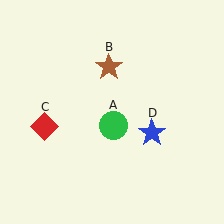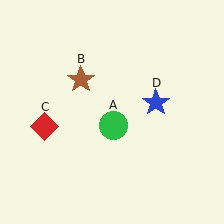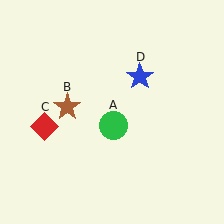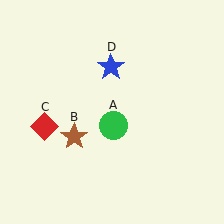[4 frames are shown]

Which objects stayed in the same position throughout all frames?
Green circle (object A) and red diamond (object C) remained stationary.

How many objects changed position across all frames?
2 objects changed position: brown star (object B), blue star (object D).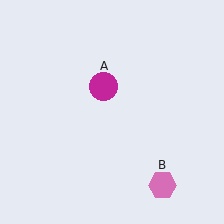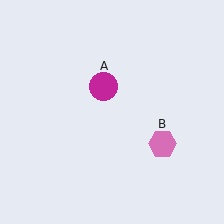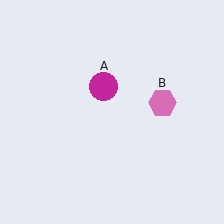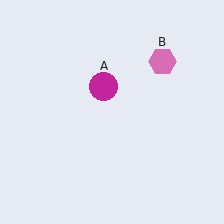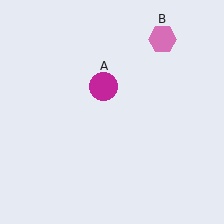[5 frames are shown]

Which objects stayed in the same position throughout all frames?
Magenta circle (object A) remained stationary.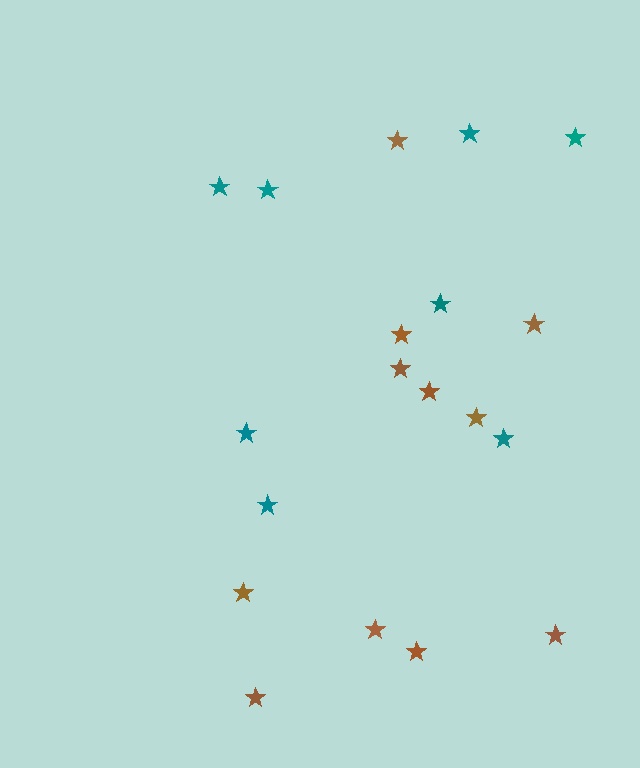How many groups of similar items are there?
There are 2 groups: one group of teal stars (8) and one group of brown stars (11).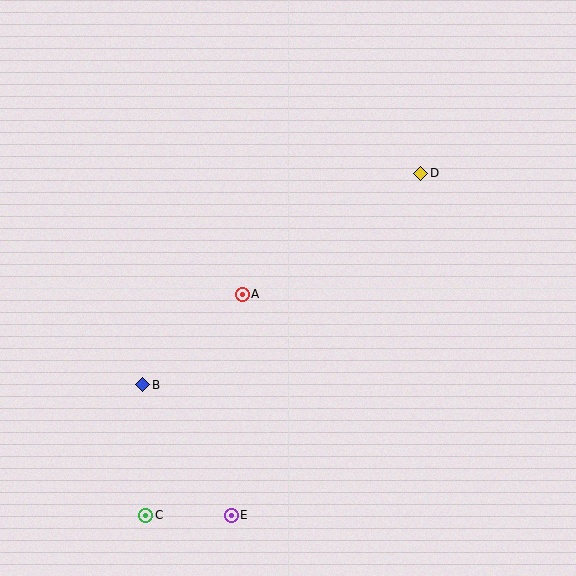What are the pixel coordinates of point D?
Point D is at (421, 173).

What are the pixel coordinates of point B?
Point B is at (143, 385).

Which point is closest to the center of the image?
Point A at (242, 294) is closest to the center.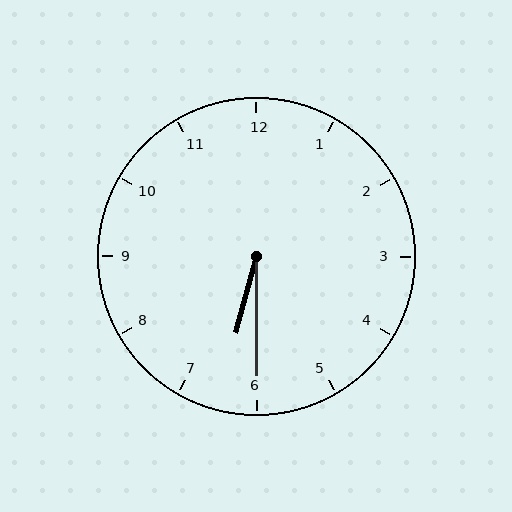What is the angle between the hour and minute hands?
Approximately 15 degrees.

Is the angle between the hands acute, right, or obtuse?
It is acute.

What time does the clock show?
6:30.